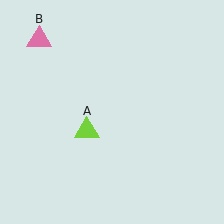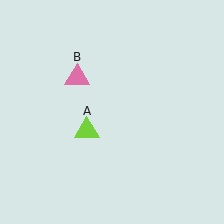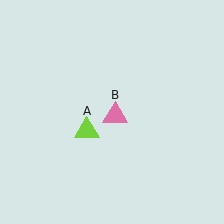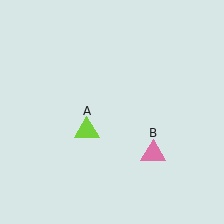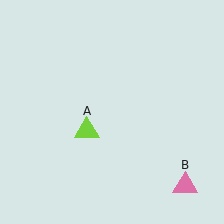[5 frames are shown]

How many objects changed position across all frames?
1 object changed position: pink triangle (object B).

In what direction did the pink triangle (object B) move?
The pink triangle (object B) moved down and to the right.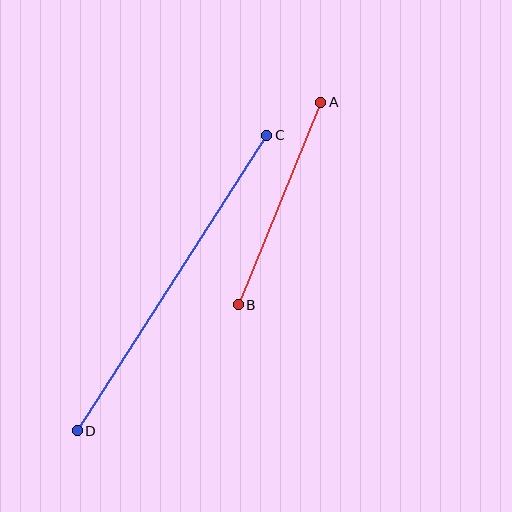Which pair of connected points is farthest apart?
Points C and D are farthest apart.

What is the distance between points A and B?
The distance is approximately 219 pixels.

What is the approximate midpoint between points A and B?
The midpoint is at approximately (279, 204) pixels.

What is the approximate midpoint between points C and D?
The midpoint is at approximately (172, 283) pixels.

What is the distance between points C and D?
The distance is approximately 351 pixels.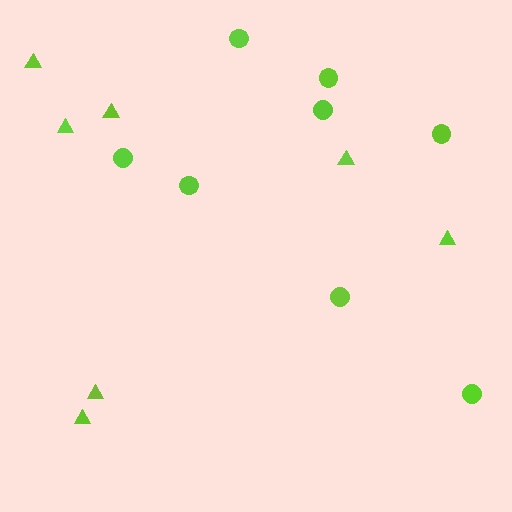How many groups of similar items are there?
There are 2 groups: one group of triangles (7) and one group of circles (8).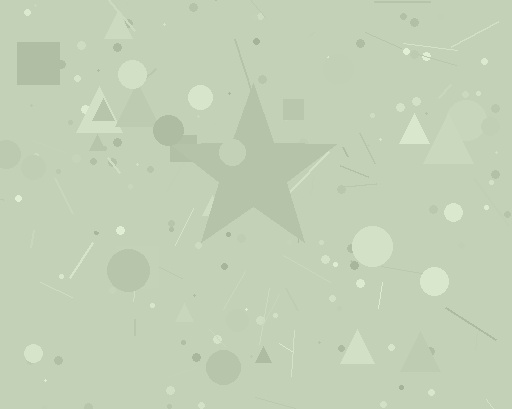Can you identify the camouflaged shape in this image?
The camouflaged shape is a star.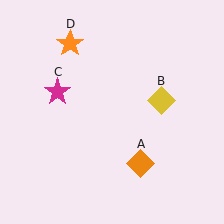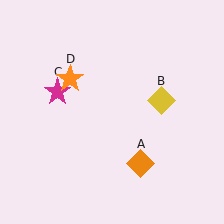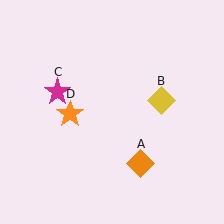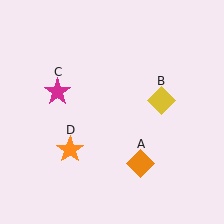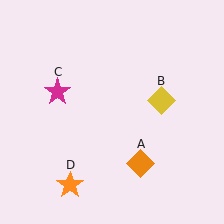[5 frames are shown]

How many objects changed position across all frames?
1 object changed position: orange star (object D).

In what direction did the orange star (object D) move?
The orange star (object D) moved down.